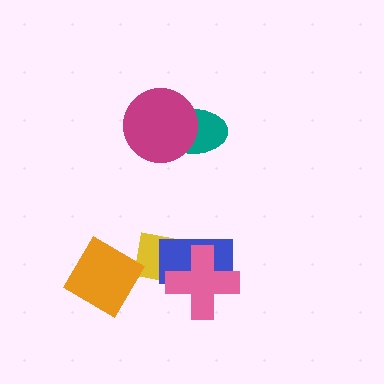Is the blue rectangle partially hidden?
Yes, it is partially covered by another shape.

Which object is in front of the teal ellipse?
The magenta circle is in front of the teal ellipse.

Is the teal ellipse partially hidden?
Yes, it is partially covered by another shape.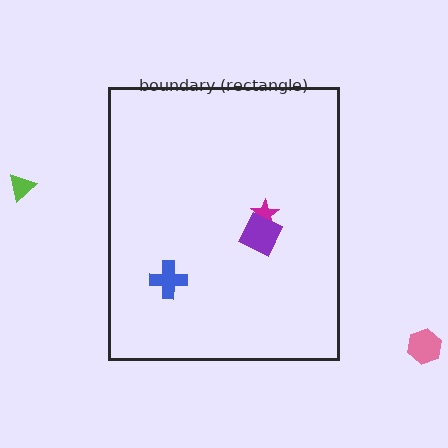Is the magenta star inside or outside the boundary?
Inside.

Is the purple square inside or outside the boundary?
Inside.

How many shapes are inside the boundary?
3 inside, 2 outside.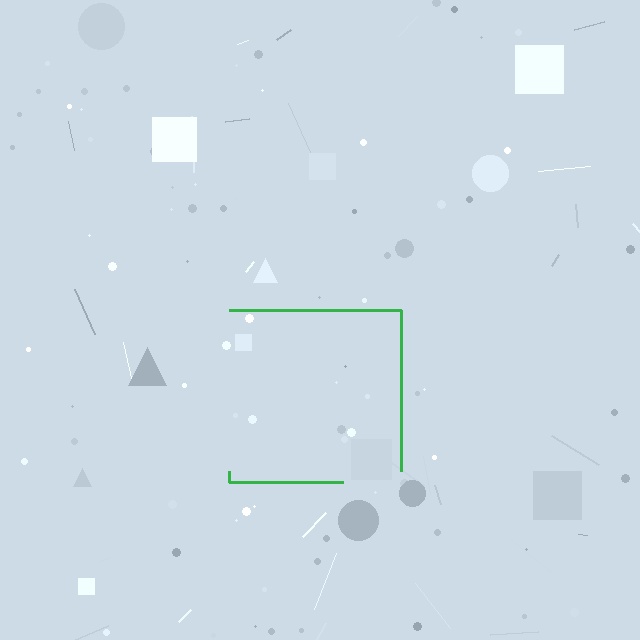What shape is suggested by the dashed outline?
The dashed outline suggests a square.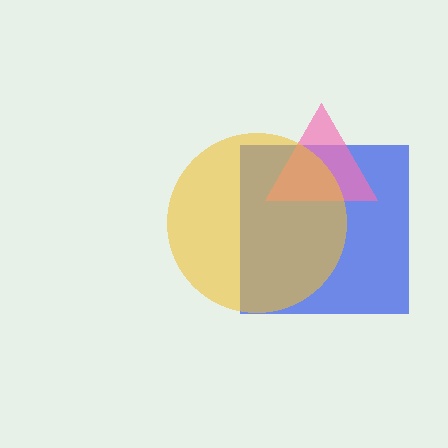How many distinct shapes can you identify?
There are 3 distinct shapes: a blue square, a pink triangle, a yellow circle.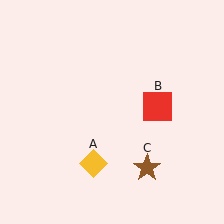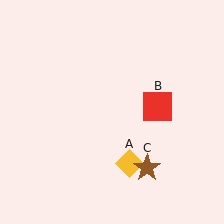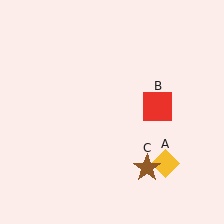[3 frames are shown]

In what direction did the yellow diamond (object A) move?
The yellow diamond (object A) moved right.